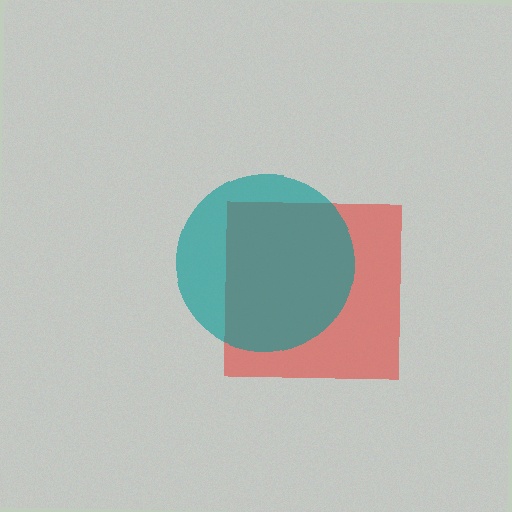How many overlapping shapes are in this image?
There are 2 overlapping shapes in the image.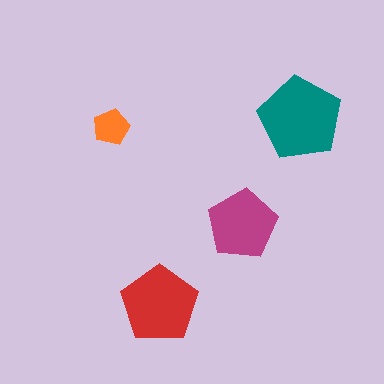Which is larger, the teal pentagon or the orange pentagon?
The teal one.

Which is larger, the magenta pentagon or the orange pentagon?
The magenta one.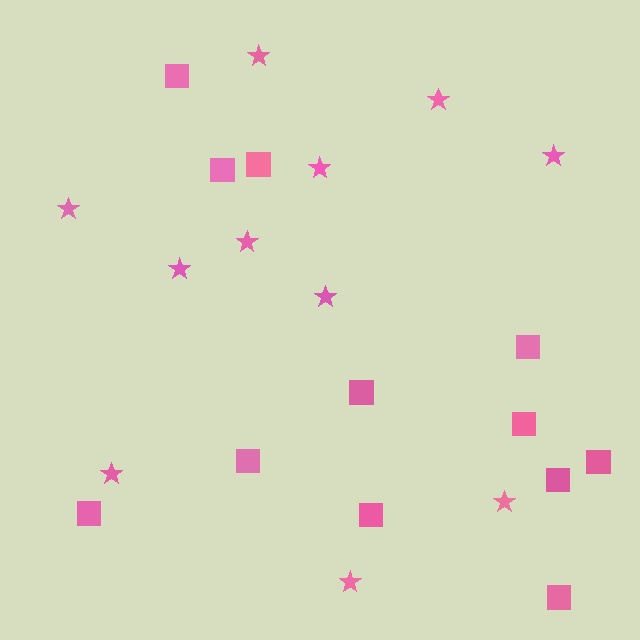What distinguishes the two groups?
There are 2 groups: one group of stars (11) and one group of squares (12).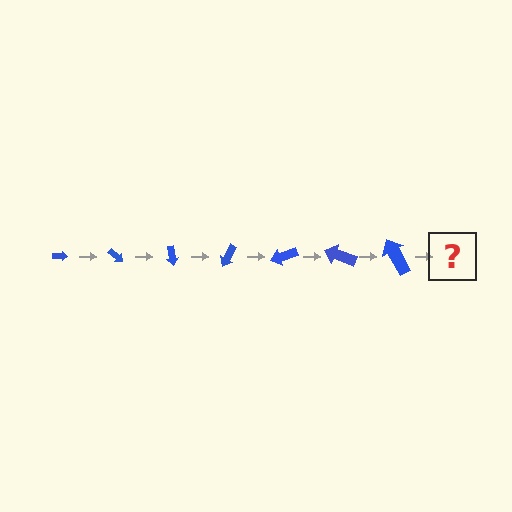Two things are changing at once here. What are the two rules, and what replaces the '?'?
The two rules are that the arrow grows larger each step and it rotates 40 degrees each step. The '?' should be an arrow, larger than the previous one and rotated 280 degrees from the start.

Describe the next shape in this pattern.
It should be an arrow, larger than the previous one and rotated 280 degrees from the start.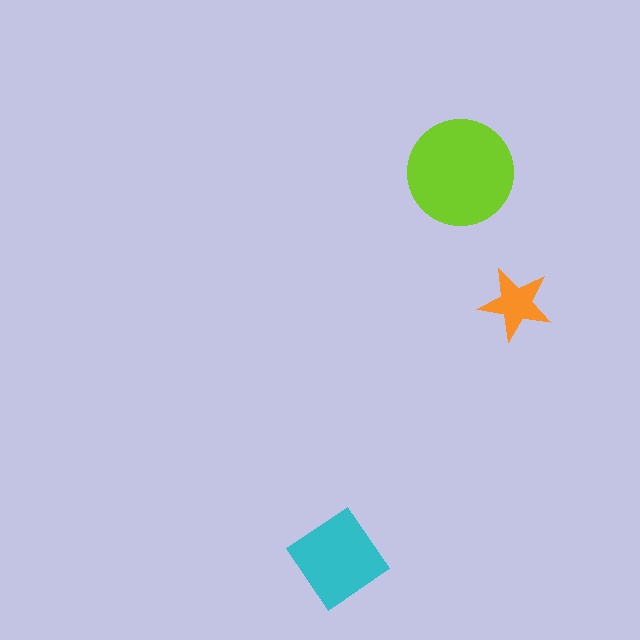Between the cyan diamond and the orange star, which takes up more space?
The cyan diamond.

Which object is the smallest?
The orange star.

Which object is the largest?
The lime circle.